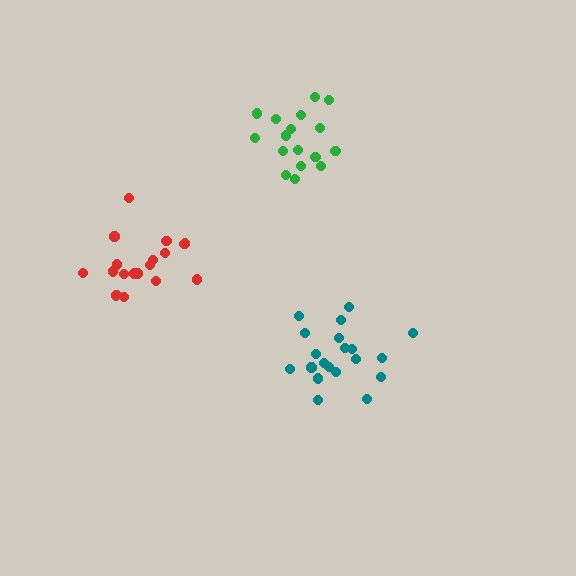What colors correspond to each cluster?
The clusters are colored: teal, green, red.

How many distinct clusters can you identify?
There are 3 distinct clusters.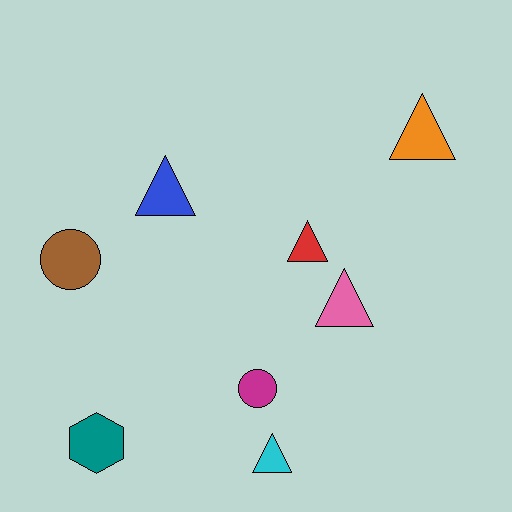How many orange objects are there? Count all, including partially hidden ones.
There is 1 orange object.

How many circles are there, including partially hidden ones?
There are 2 circles.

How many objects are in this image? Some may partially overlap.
There are 8 objects.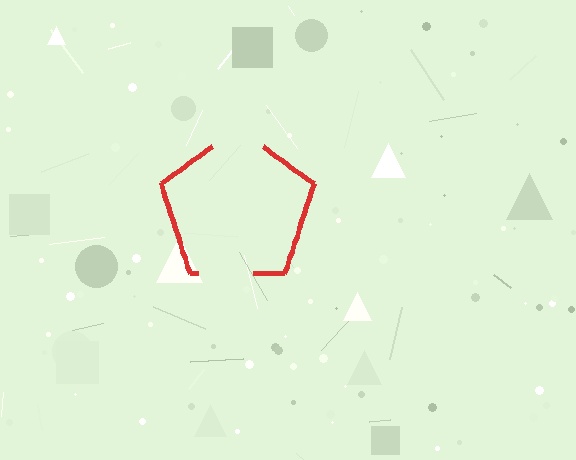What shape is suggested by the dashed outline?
The dashed outline suggests a pentagon.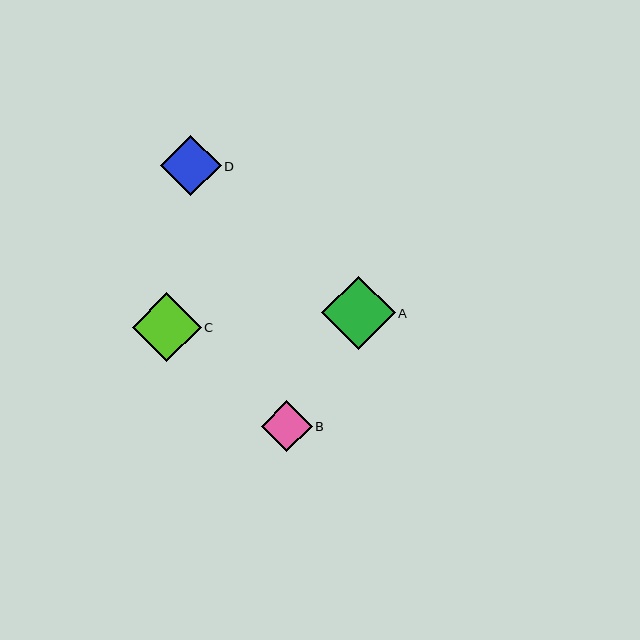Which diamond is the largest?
Diamond A is the largest with a size of approximately 73 pixels.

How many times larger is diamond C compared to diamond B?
Diamond C is approximately 1.3 times the size of diamond B.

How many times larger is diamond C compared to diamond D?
Diamond C is approximately 1.1 times the size of diamond D.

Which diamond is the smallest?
Diamond B is the smallest with a size of approximately 51 pixels.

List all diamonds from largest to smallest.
From largest to smallest: A, C, D, B.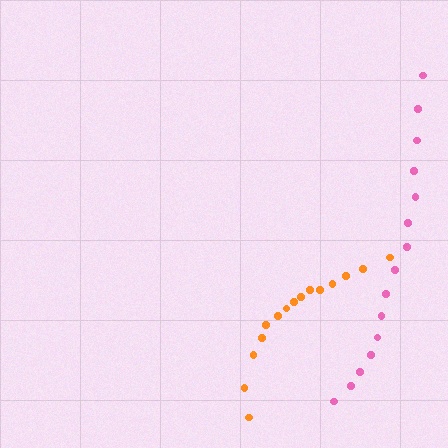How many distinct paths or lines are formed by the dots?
There are 2 distinct paths.